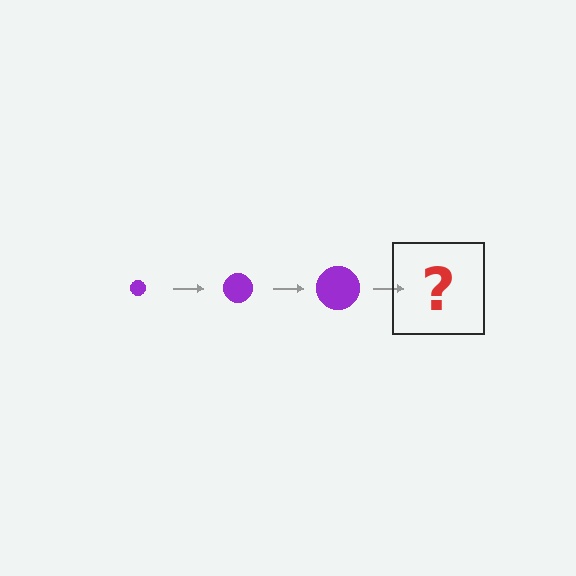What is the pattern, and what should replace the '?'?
The pattern is that the circle gets progressively larger each step. The '?' should be a purple circle, larger than the previous one.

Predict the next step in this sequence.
The next step is a purple circle, larger than the previous one.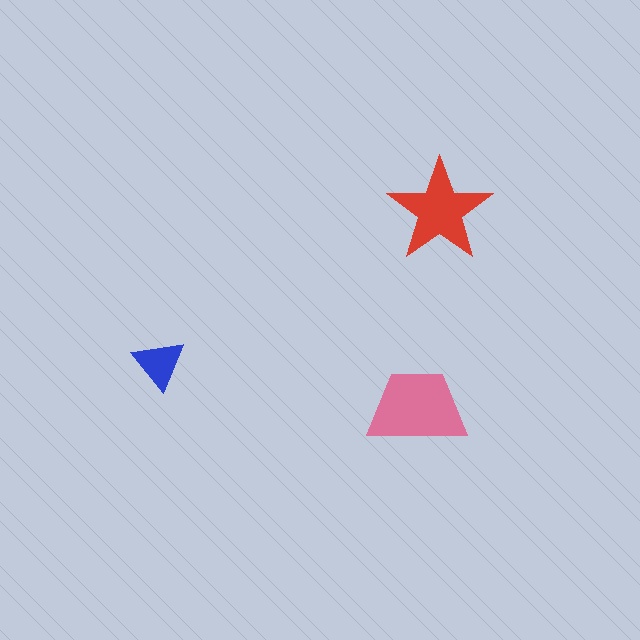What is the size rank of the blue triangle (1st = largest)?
3rd.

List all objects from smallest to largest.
The blue triangle, the red star, the pink trapezoid.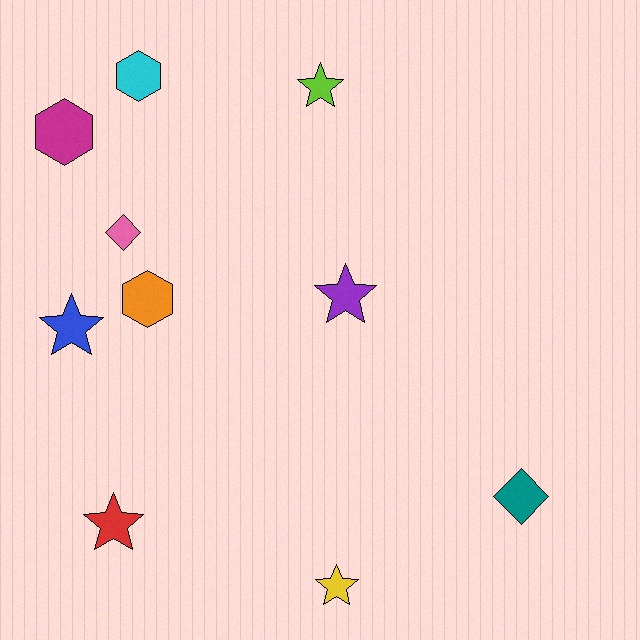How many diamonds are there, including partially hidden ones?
There are 2 diamonds.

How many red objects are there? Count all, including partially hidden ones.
There is 1 red object.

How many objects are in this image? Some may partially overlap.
There are 10 objects.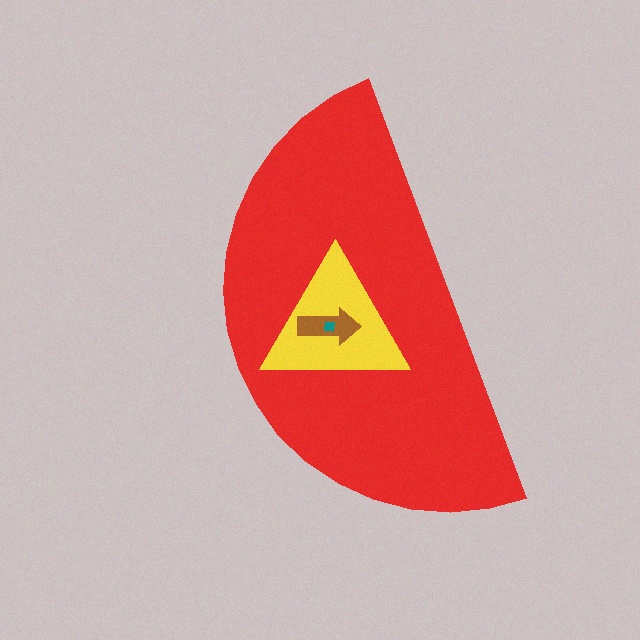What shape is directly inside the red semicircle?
The yellow triangle.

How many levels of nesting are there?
4.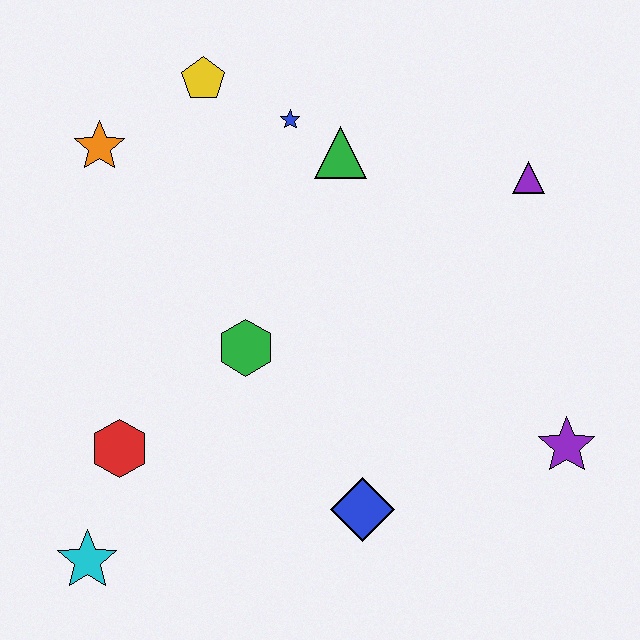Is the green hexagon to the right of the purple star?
No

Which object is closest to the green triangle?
The blue star is closest to the green triangle.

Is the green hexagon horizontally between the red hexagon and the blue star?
Yes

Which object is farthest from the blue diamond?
The yellow pentagon is farthest from the blue diamond.